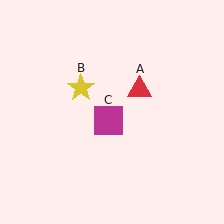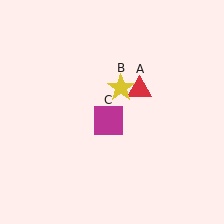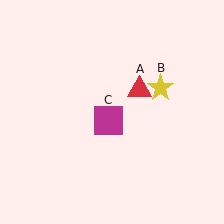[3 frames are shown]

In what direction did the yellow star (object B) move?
The yellow star (object B) moved right.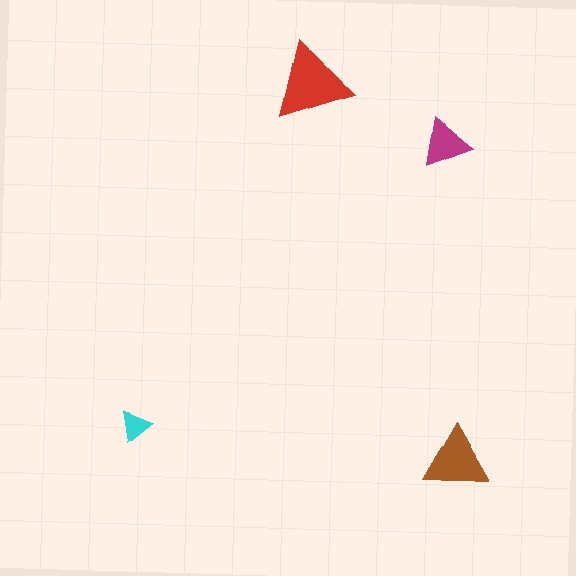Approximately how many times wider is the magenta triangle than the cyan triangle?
About 1.5 times wider.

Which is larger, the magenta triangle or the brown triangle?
The brown one.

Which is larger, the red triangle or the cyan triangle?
The red one.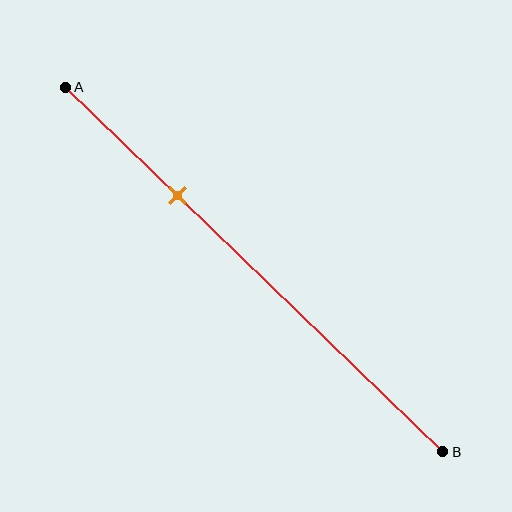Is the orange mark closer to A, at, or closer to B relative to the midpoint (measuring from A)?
The orange mark is closer to point A than the midpoint of segment AB.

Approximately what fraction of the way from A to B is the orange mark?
The orange mark is approximately 30% of the way from A to B.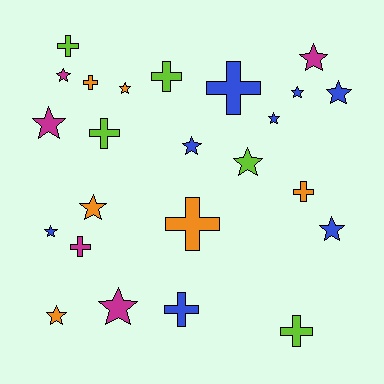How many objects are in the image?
There are 24 objects.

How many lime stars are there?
There is 1 lime star.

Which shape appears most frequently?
Star, with 14 objects.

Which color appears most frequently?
Blue, with 8 objects.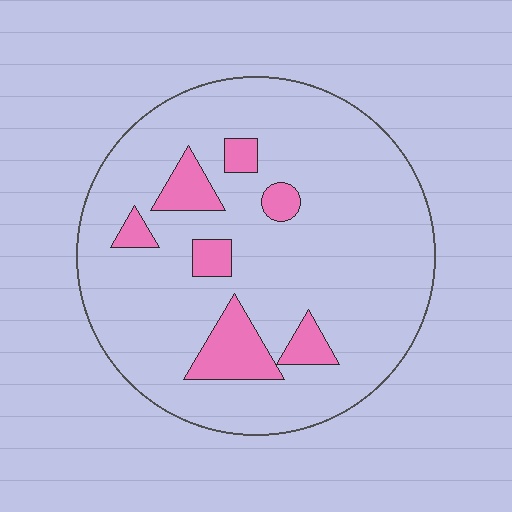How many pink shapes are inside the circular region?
7.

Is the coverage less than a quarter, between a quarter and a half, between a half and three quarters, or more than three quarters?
Less than a quarter.